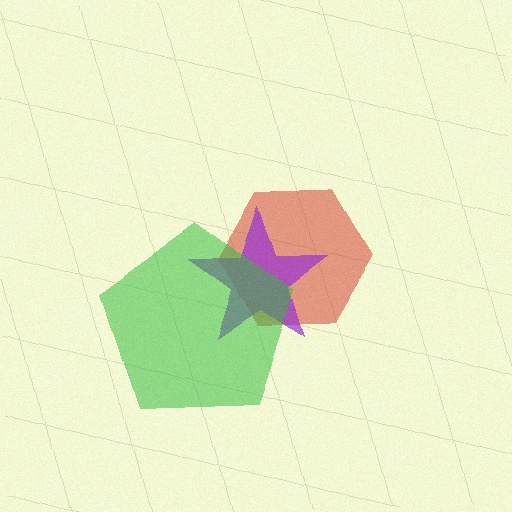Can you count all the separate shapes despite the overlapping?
Yes, there are 3 separate shapes.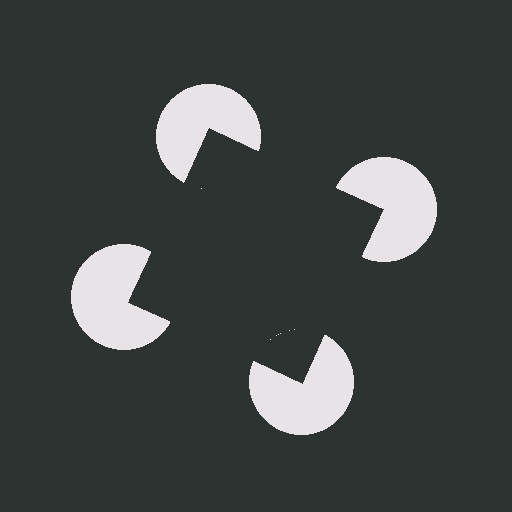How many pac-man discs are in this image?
There are 4 — one at each vertex of the illusory square.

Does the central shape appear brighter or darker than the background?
It typically appears slightly darker than the background, even though no actual brightness change is drawn.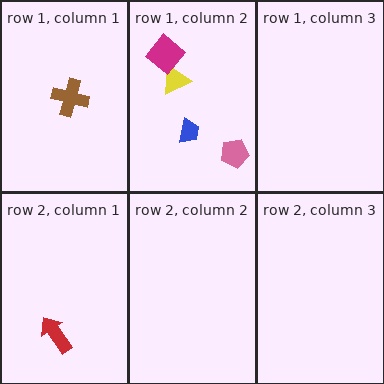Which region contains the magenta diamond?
The row 1, column 2 region.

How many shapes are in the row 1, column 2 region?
4.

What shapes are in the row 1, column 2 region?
The yellow triangle, the magenta diamond, the pink pentagon, the blue trapezoid.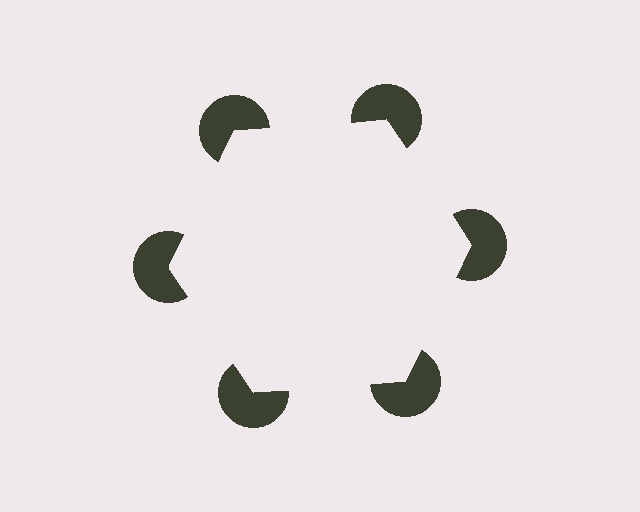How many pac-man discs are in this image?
There are 6 — one at each vertex of the illusory hexagon.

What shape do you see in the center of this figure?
An illusory hexagon — its edges are inferred from the aligned wedge cuts in the pac-man discs, not physically drawn.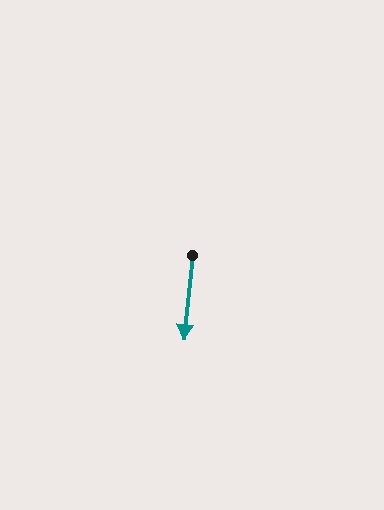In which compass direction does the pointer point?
South.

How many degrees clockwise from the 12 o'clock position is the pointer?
Approximately 185 degrees.